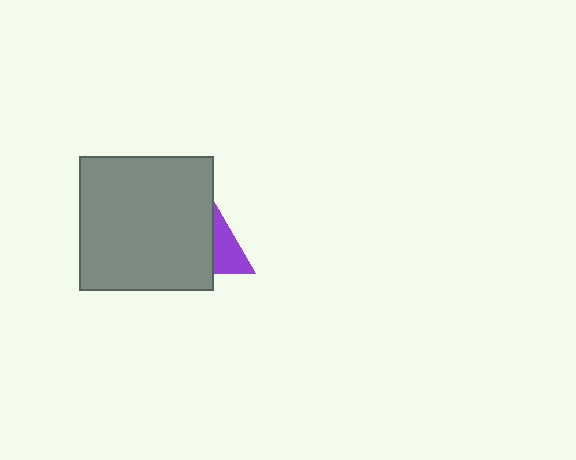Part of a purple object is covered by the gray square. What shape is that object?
It is a triangle.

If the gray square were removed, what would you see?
You would see the complete purple triangle.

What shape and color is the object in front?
The object in front is a gray square.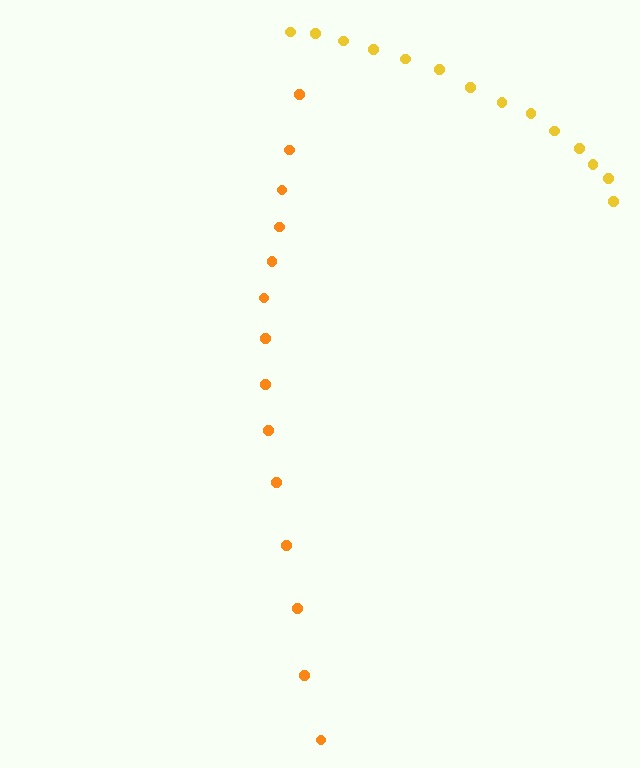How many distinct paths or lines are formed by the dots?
There are 2 distinct paths.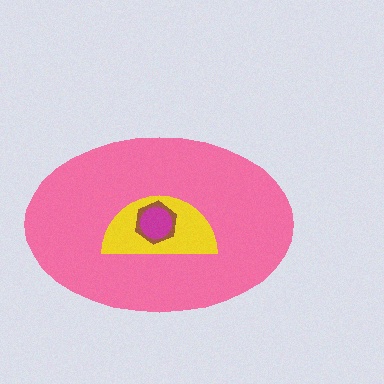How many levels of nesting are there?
4.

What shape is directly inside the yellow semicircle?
The brown hexagon.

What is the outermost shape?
The pink ellipse.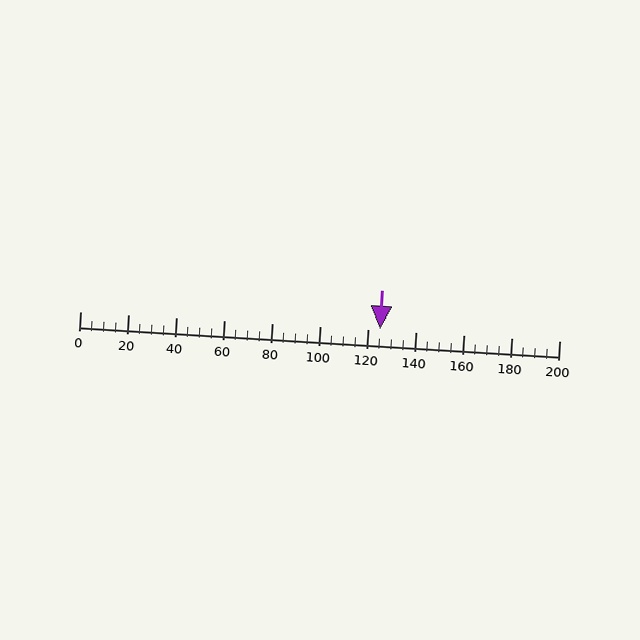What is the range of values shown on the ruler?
The ruler shows values from 0 to 200.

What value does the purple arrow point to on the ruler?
The purple arrow points to approximately 125.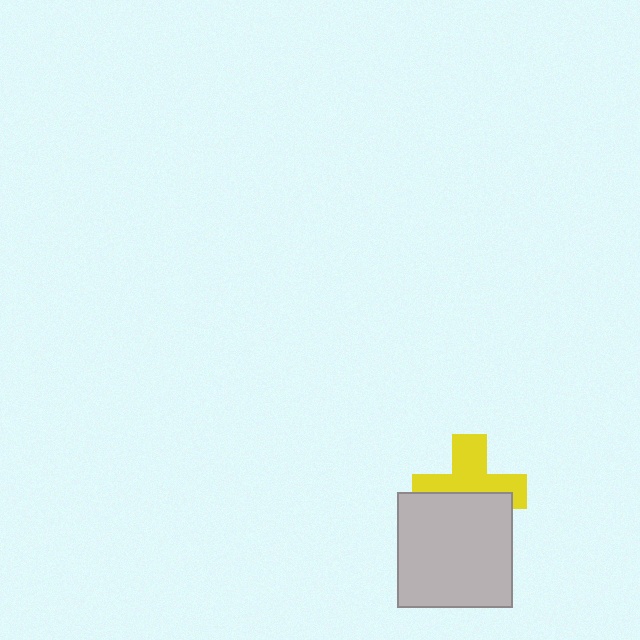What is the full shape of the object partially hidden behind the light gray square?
The partially hidden object is a yellow cross.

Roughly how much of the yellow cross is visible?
About half of it is visible (roughly 54%).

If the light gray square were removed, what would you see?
You would see the complete yellow cross.